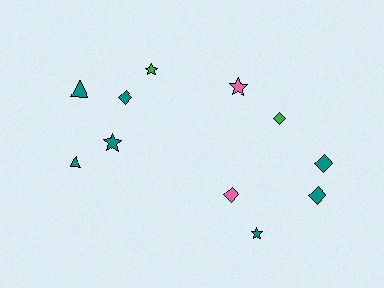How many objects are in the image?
There are 11 objects.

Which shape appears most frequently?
Diamond, with 5 objects.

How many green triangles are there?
There are no green triangles.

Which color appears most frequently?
Teal, with 7 objects.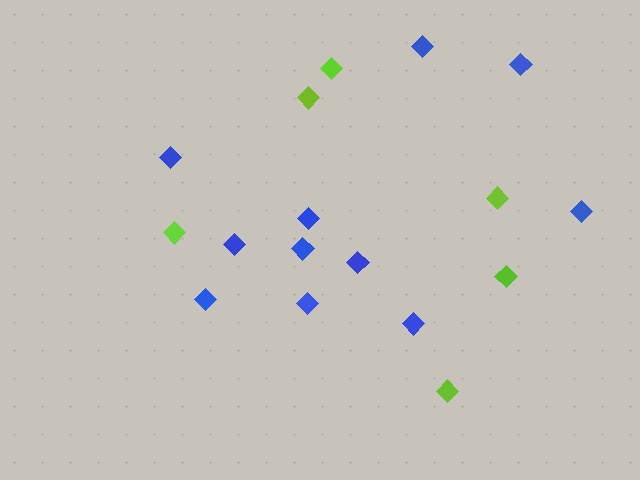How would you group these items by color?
There are 2 groups: one group of blue diamonds (11) and one group of lime diamonds (6).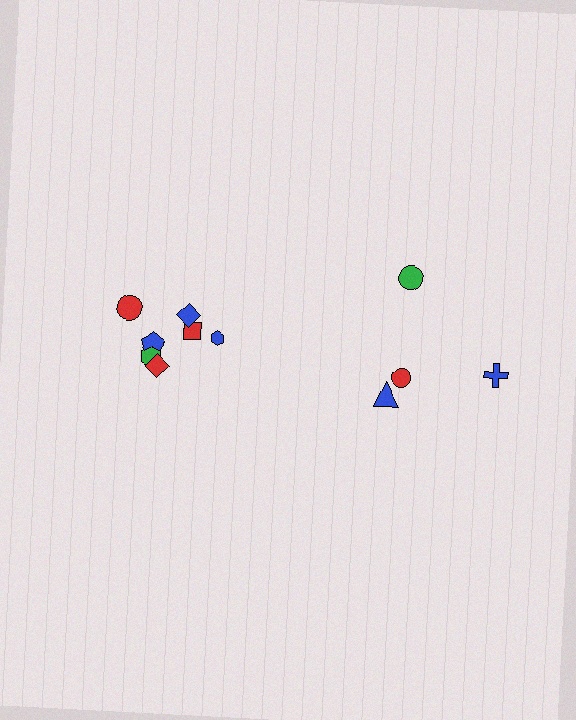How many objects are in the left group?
There are 7 objects.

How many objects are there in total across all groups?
There are 11 objects.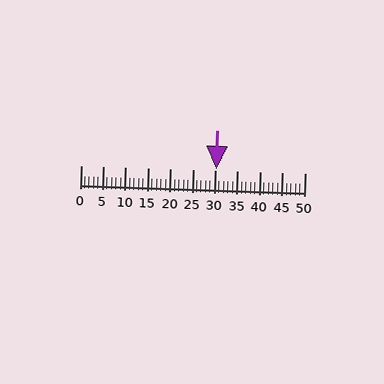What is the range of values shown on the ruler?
The ruler shows values from 0 to 50.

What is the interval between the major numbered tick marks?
The major tick marks are spaced 5 units apart.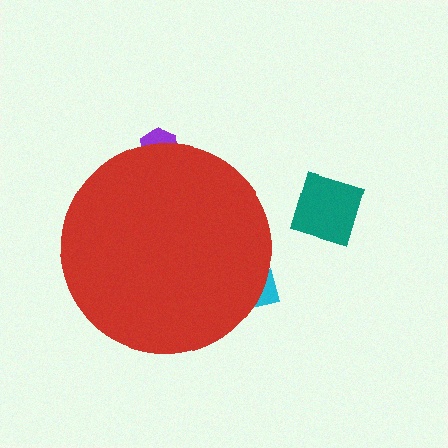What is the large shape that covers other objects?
A red circle.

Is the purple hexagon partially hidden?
Yes, the purple hexagon is partially hidden behind the red circle.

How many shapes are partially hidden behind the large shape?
2 shapes are partially hidden.